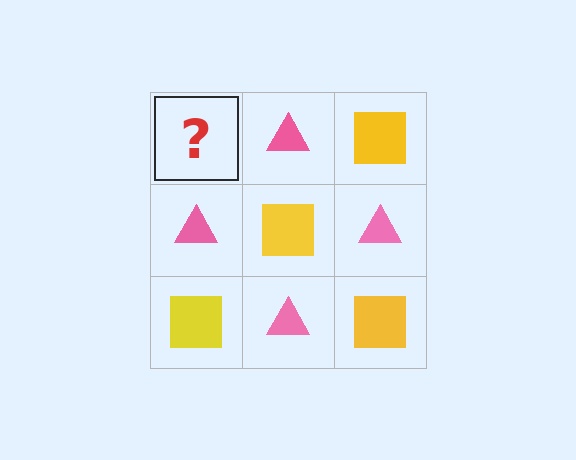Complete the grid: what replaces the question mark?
The question mark should be replaced with a yellow square.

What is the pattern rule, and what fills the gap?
The rule is that it alternates yellow square and pink triangle in a checkerboard pattern. The gap should be filled with a yellow square.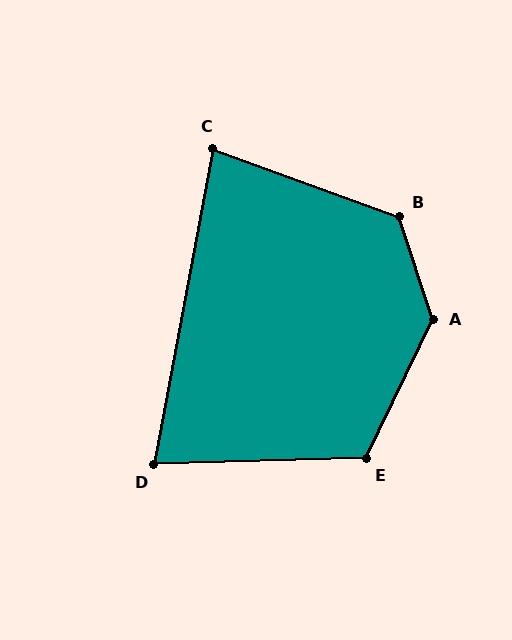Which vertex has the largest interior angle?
A, at approximately 136 degrees.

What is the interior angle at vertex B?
Approximately 128 degrees (obtuse).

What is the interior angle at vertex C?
Approximately 81 degrees (acute).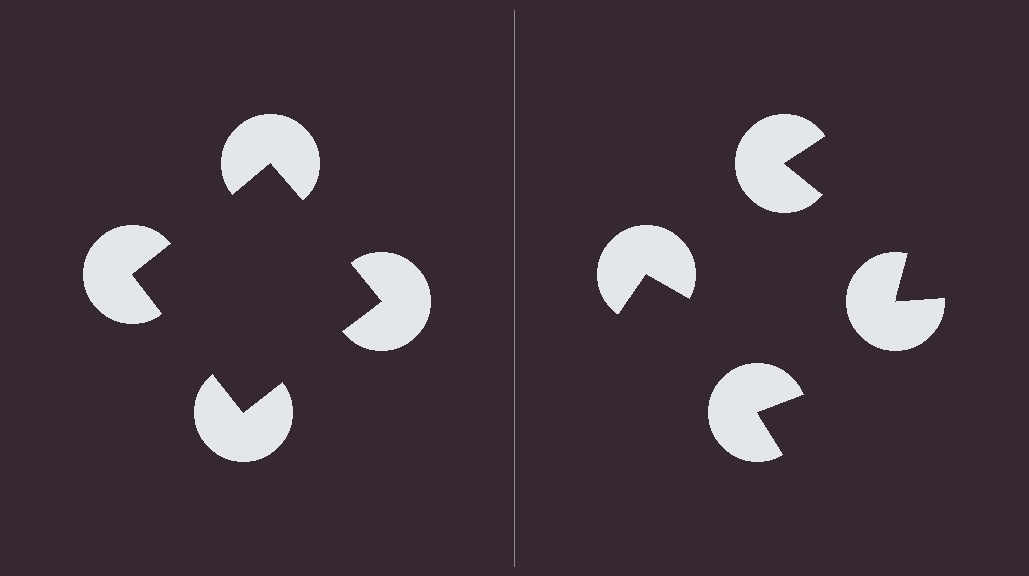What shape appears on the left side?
An illusory square.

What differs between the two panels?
The pac-man discs are positioned identically on both sides; only the wedge orientations differ. On the left they align to a square; on the right they are misaligned.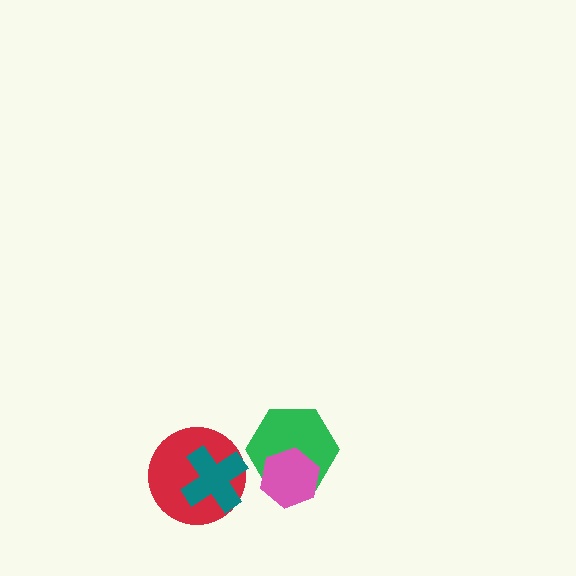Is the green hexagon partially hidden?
Yes, it is partially covered by another shape.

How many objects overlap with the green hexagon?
1 object overlaps with the green hexagon.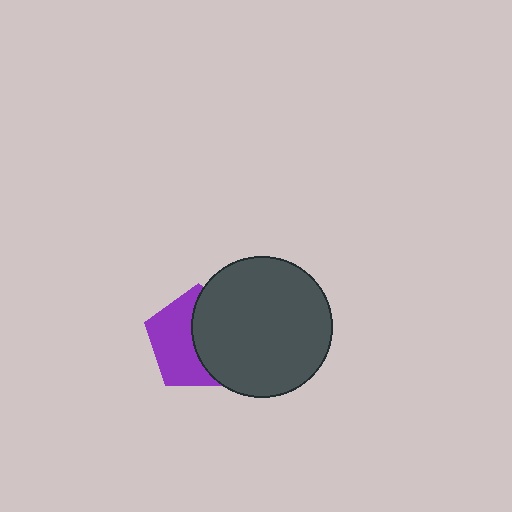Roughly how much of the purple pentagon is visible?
About half of it is visible (roughly 50%).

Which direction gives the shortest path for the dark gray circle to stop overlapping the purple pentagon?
Moving right gives the shortest separation.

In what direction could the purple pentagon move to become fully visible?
The purple pentagon could move left. That would shift it out from behind the dark gray circle entirely.